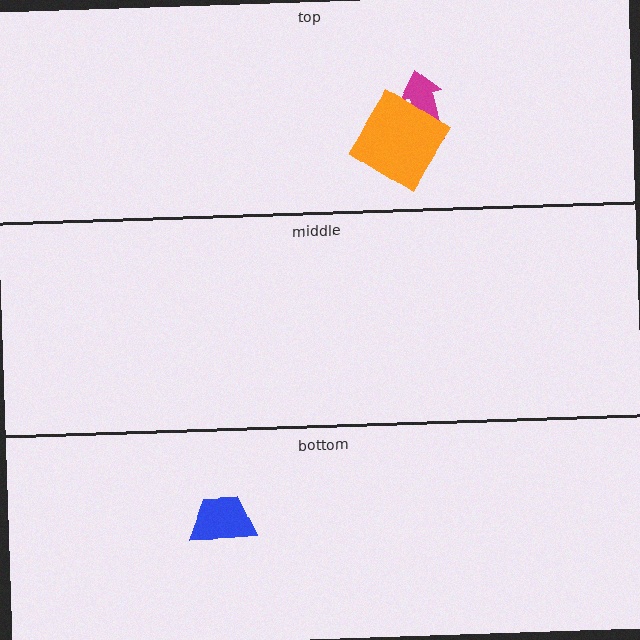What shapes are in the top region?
The magenta arrow, the orange diamond.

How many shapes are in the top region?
2.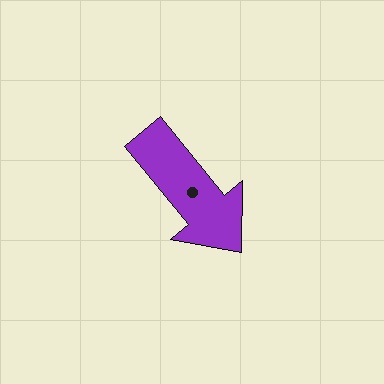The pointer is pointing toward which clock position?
Roughly 5 o'clock.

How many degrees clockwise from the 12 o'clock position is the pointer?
Approximately 141 degrees.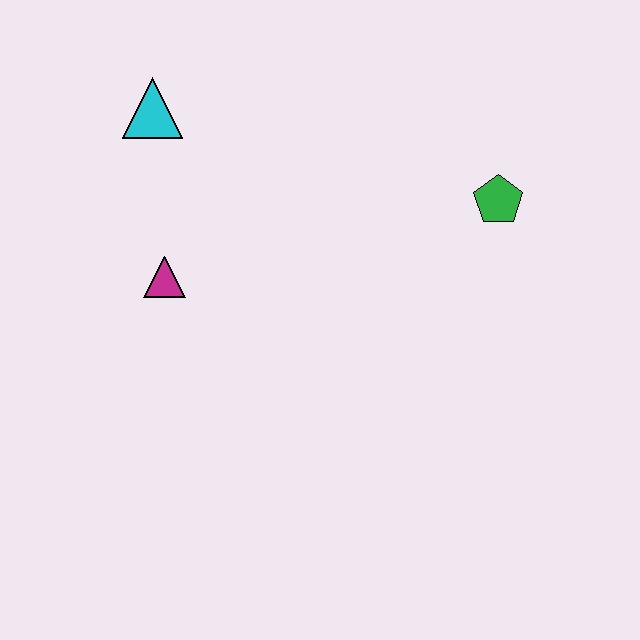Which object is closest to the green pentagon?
The magenta triangle is closest to the green pentagon.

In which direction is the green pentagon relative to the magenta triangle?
The green pentagon is to the right of the magenta triangle.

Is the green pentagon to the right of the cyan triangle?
Yes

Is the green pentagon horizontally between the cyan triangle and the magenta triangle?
No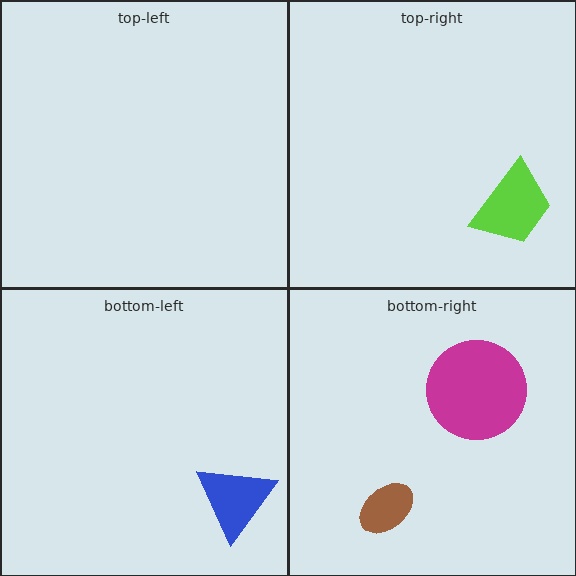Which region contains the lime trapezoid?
The top-right region.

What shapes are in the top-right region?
The lime trapezoid.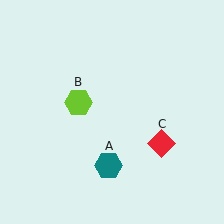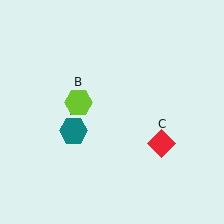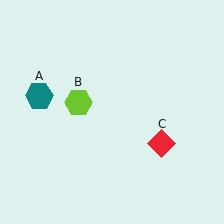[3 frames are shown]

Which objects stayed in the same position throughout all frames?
Lime hexagon (object B) and red diamond (object C) remained stationary.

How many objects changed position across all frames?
1 object changed position: teal hexagon (object A).